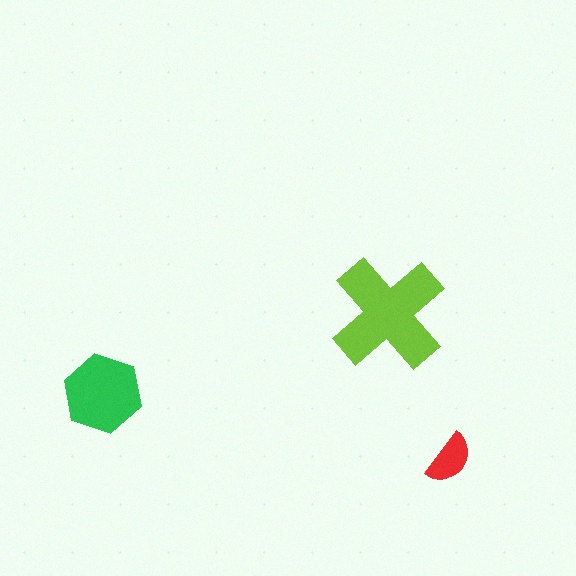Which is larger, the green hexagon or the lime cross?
The lime cross.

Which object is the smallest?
The red semicircle.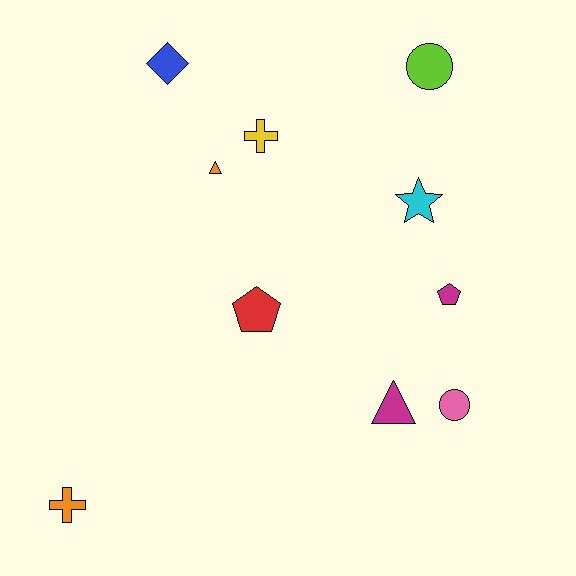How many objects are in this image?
There are 10 objects.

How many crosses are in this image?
There are 2 crosses.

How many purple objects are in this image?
There are no purple objects.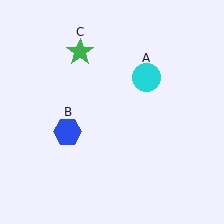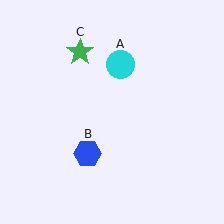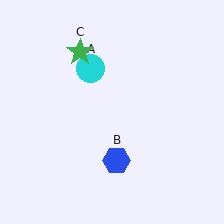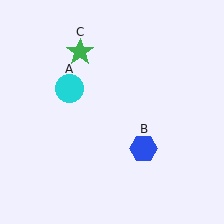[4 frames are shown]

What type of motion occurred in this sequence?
The cyan circle (object A), blue hexagon (object B) rotated counterclockwise around the center of the scene.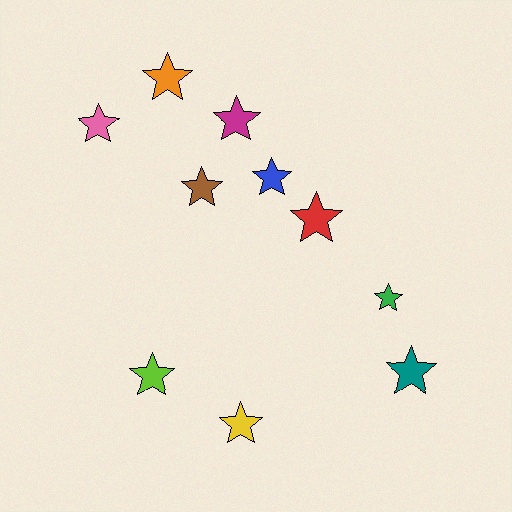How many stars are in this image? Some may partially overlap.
There are 10 stars.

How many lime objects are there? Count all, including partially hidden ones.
There is 1 lime object.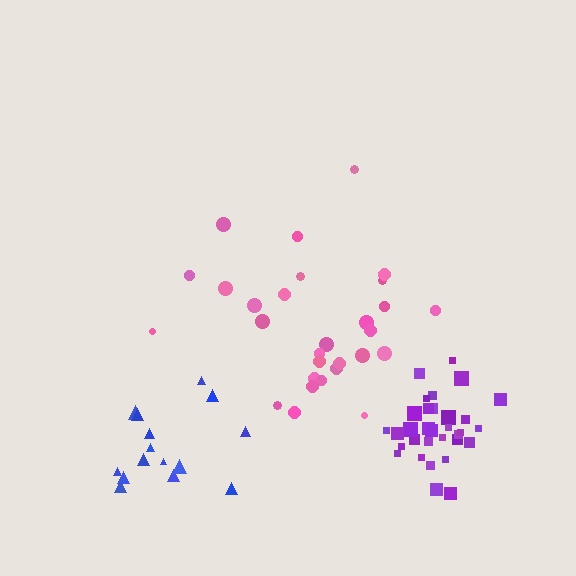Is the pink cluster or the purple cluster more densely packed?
Purple.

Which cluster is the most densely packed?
Purple.